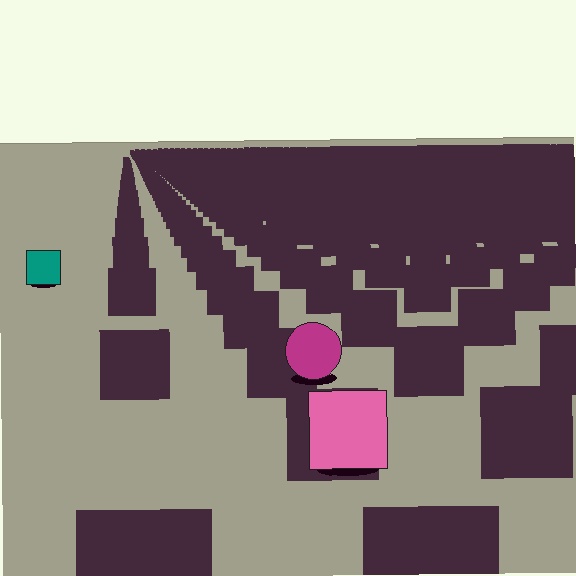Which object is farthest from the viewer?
The teal square is farthest from the viewer. It appears smaller and the ground texture around it is denser.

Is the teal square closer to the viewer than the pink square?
No. The pink square is closer — you can tell from the texture gradient: the ground texture is coarser near it.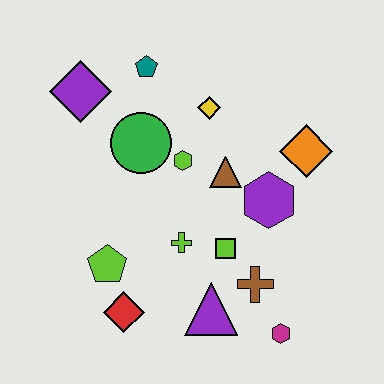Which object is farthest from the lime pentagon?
The orange diamond is farthest from the lime pentagon.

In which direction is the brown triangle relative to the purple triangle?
The brown triangle is above the purple triangle.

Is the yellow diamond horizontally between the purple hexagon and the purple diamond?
Yes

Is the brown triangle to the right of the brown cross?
No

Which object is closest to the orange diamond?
The purple hexagon is closest to the orange diamond.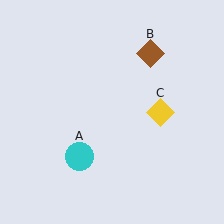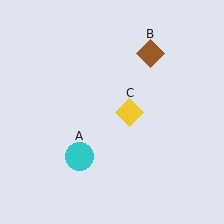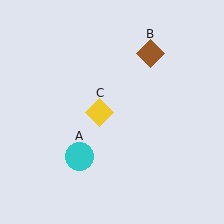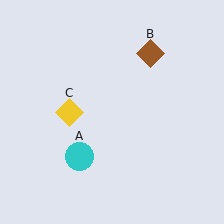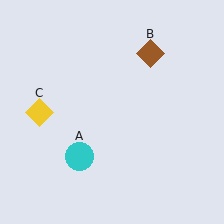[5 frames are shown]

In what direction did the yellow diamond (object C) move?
The yellow diamond (object C) moved left.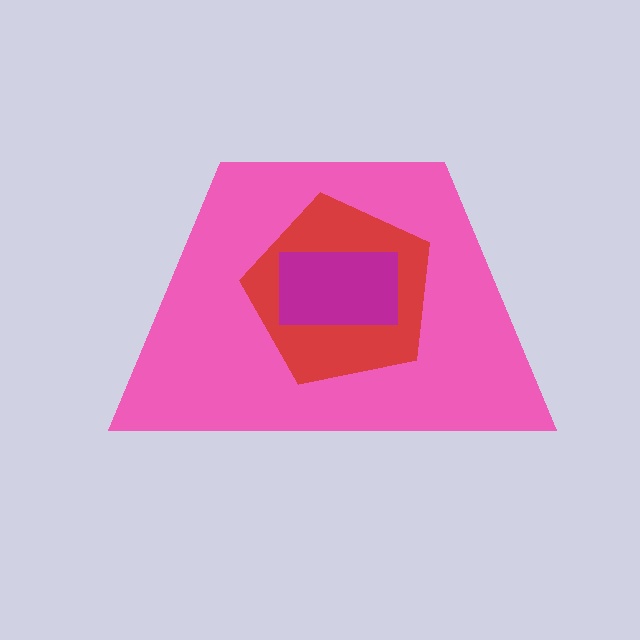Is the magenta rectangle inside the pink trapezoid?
Yes.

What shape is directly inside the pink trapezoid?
The red pentagon.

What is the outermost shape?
The pink trapezoid.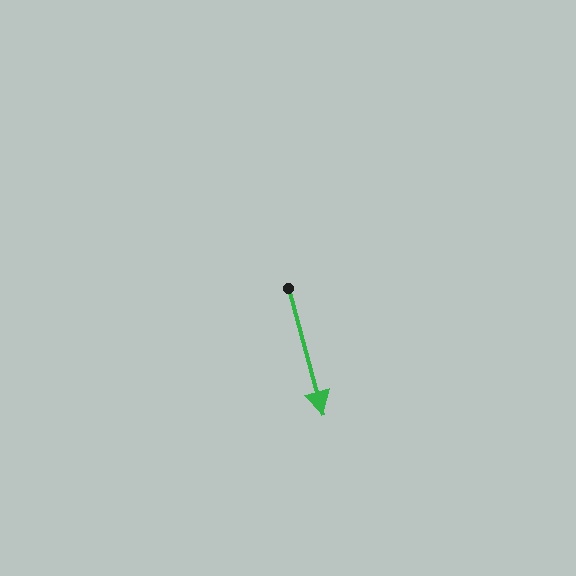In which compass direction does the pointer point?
South.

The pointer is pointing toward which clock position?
Roughly 5 o'clock.